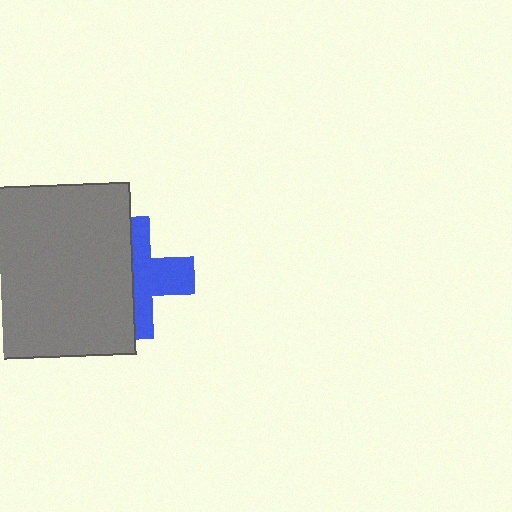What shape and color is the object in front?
The object in front is a gray square.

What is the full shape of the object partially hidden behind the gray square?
The partially hidden object is a blue cross.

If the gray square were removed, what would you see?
You would see the complete blue cross.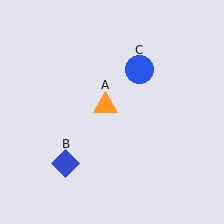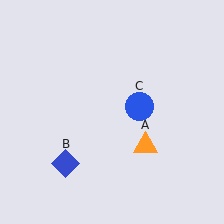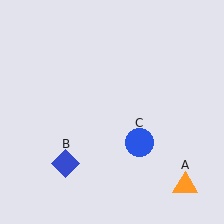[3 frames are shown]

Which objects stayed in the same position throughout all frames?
Blue diamond (object B) remained stationary.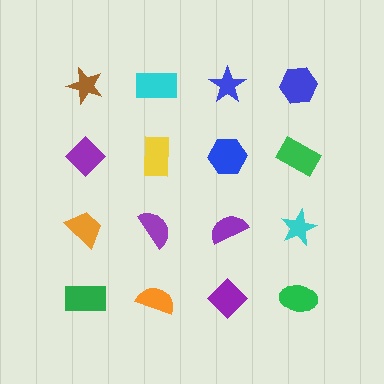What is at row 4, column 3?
A purple diamond.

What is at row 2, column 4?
A green rectangle.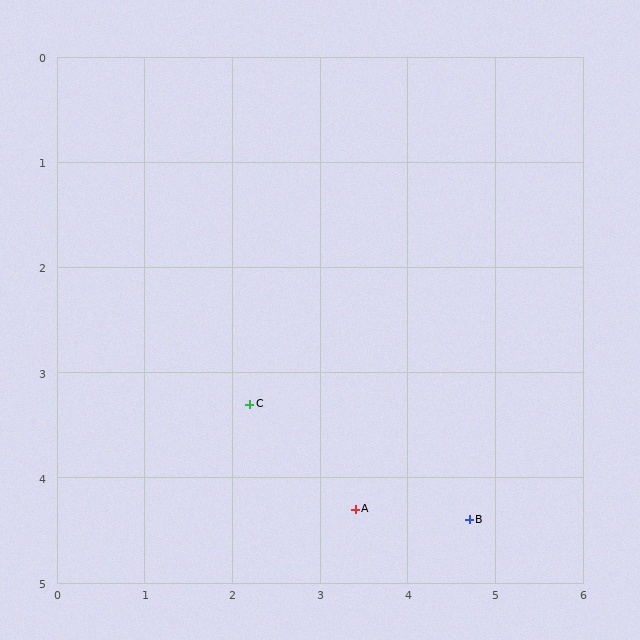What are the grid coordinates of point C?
Point C is at approximately (2.2, 3.3).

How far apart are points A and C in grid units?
Points A and C are about 1.6 grid units apart.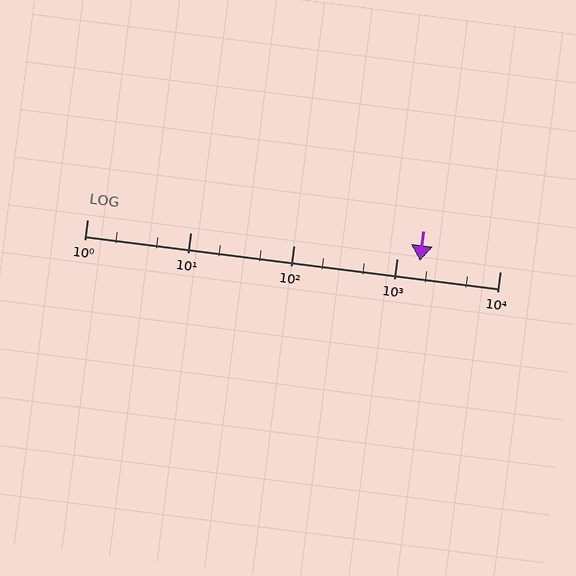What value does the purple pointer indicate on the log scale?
The pointer indicates approximately 1700.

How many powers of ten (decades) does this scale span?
The scale spans 4 decades, from 1 to 10000.